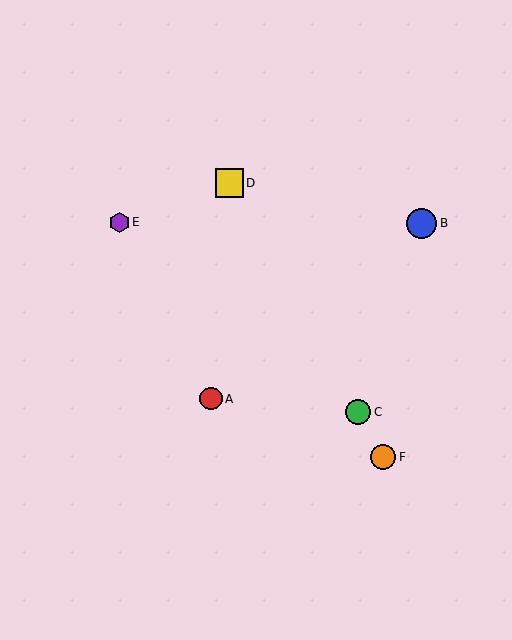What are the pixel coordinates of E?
Object E is at (119, 222).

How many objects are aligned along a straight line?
3 objects (C, D, F) are aligned along a straight line.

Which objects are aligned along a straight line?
Objects C, D, F are aligned along a straight line.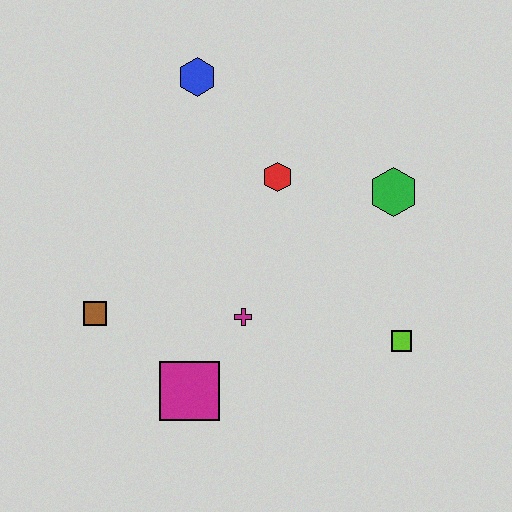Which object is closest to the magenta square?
The magenta cross is closest to the magenta square.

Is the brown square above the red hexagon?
No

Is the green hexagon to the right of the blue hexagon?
Yes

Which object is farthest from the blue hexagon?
The lime square is farthest from the blue hexagon.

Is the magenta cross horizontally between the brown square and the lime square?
Yes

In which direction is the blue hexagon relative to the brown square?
The blue hexagon is above the brown square.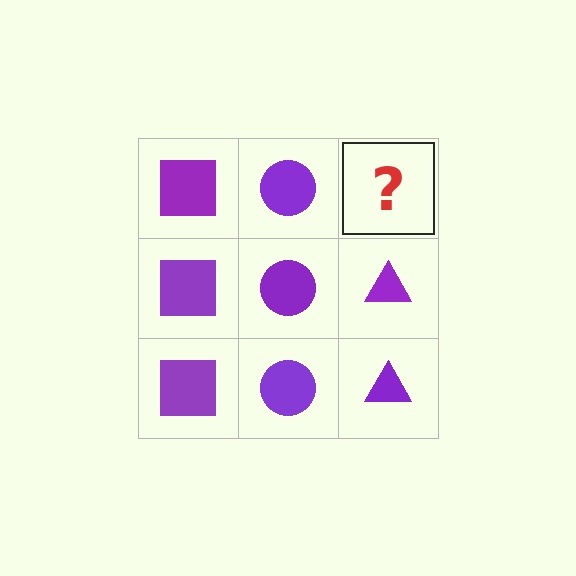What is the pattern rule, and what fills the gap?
The rule is that each column has a consistent shape. The gap should be filled with a purple triangle.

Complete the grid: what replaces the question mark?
The question mark should be replaced with a purple triangle.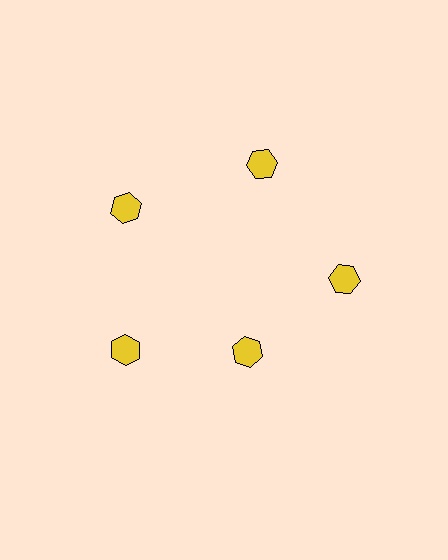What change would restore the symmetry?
The symmetry would be restored by moving it outward, back onto the ring so that all 5 hexagons sit at equal angles and equal distance from the center.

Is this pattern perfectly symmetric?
No. The 5 yellow hexagons are arranged in a ring, but one element near the 5 o'clock position is pulled inward toward the center, breaking the 5-fold rotational symmetry.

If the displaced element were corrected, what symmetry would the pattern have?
It would have 5-fold rotational symmetry — the pattern would map onto itself every 72 degrees.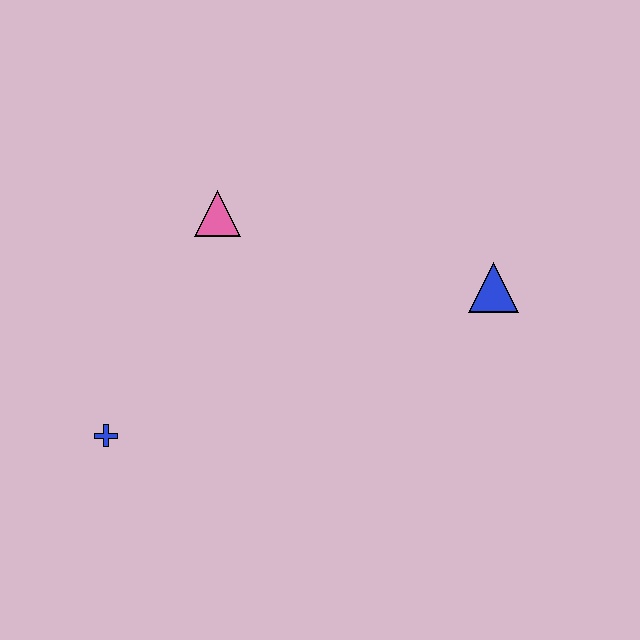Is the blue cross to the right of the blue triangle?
No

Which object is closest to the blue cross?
The pink triangle is closest to the blue cross.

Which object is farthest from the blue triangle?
The blue cross is farthest from the blue triangle.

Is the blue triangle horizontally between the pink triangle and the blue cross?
No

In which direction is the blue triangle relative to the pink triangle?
The blue triangle is to the right of the pink triangle.